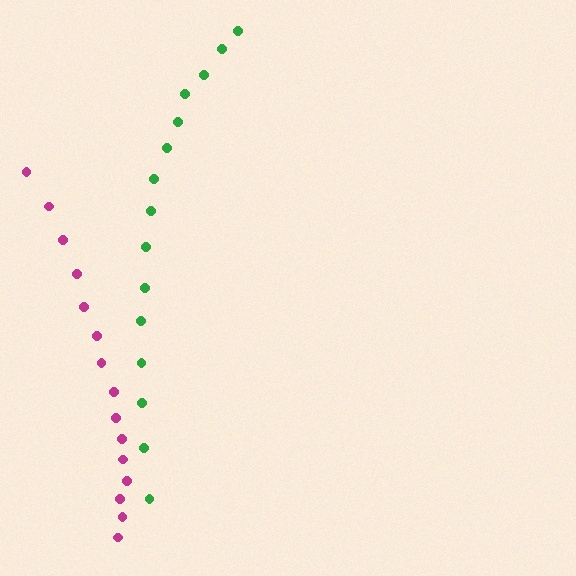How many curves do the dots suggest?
There are 2 distinct paths.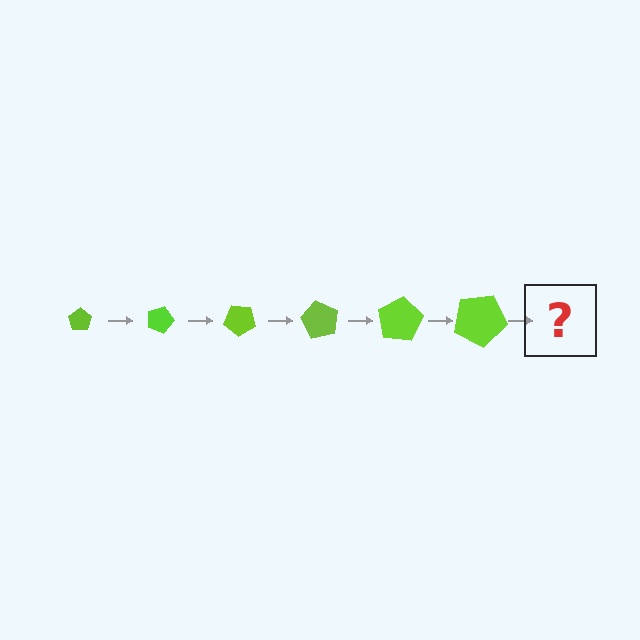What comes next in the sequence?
The next element should be a pentagon, larger than the previous one and rotated 120 degrees from the start.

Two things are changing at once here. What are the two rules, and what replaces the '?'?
The two rules are that the pentagon grows larger each step and it rotates 20 degrees each step. The '?' should be a pentagon, larger than the previous one and rotated 120 degrees from the start.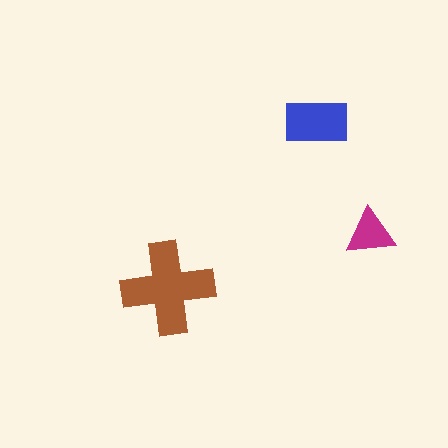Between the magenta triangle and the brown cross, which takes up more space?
The brown cross.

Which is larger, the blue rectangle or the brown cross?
The brown cross.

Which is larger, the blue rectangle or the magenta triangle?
The blue rectangle.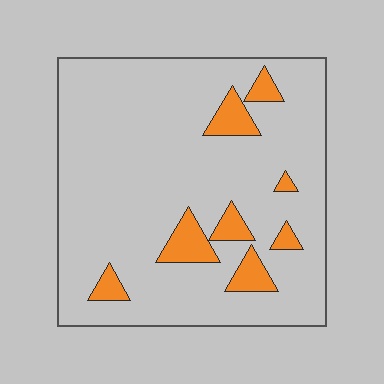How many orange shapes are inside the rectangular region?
8.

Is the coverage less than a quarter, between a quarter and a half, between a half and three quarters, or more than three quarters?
Less than a quarter.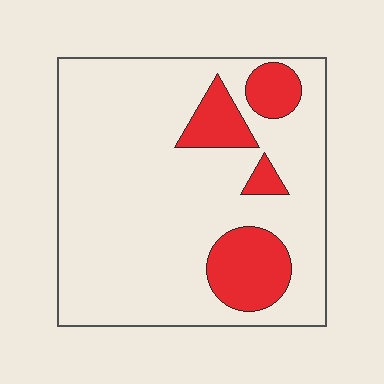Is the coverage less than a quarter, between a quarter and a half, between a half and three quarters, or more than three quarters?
Less than a quarter.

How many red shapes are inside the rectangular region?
4.